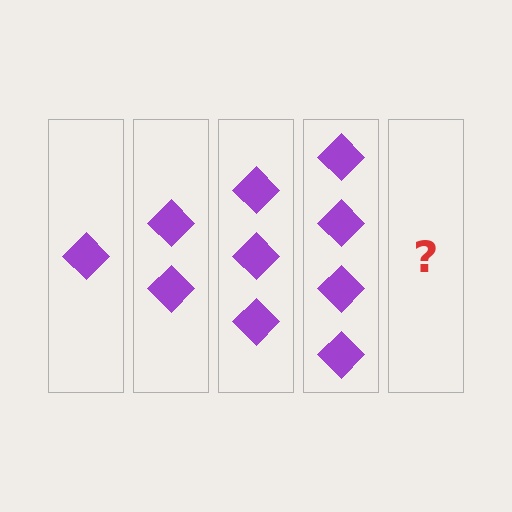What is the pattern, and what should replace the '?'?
The pattern is that each step adds one more diamond. The '?' should be 5 diamonds.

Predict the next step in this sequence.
The next step is 5 diamonds.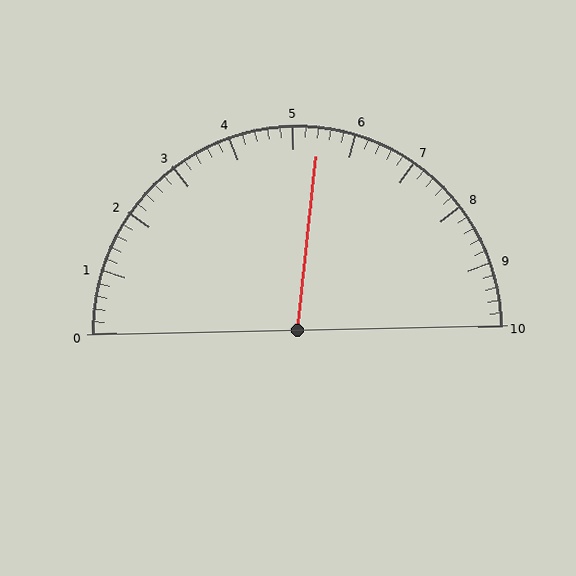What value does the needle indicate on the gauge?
The needle indicates approximately 5.4.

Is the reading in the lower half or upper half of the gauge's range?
The reading is in the upper half of the range (0 to 10).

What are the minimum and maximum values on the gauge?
The gauge ranges from 0 to 10.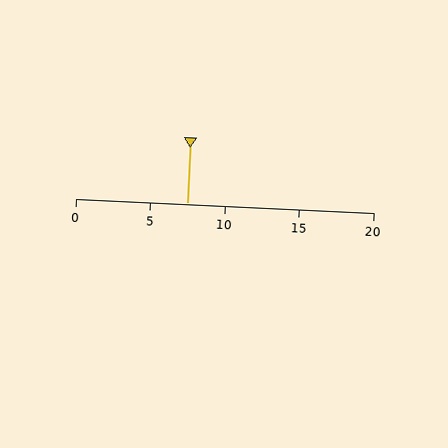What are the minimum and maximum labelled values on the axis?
The axis runs from 0 to 20.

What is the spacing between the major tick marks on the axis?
The major ticks are spaced 5 apart.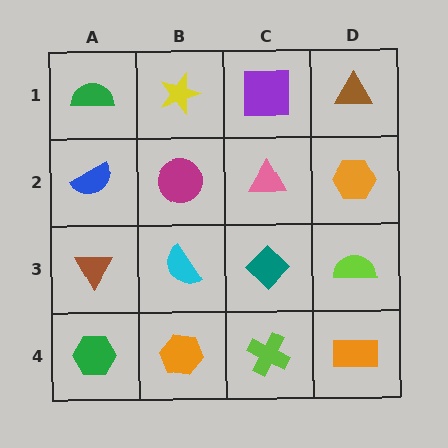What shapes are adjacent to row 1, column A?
A blue semicircle (row 2, column A), a yellow star (row 1, column B).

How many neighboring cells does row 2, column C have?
4.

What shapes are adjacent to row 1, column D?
An orange hexagon (row 2, column D), a purple square (row 1, column C).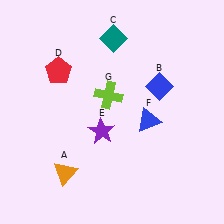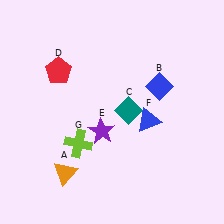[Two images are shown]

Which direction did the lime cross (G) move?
The lime cross (G) moved down.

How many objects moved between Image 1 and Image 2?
2 objects moved between the two images.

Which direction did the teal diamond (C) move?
The teal diamond (C) moved down.